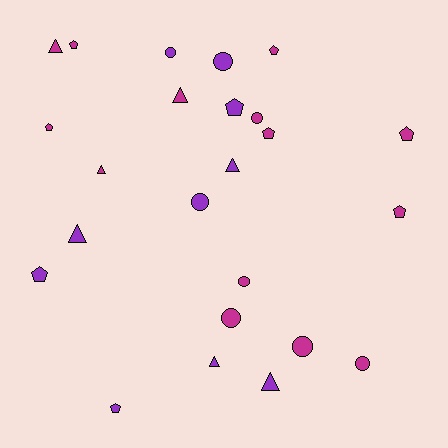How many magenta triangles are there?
There are 3 magenta triangles.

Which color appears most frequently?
Magenta, with 14 objects.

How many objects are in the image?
There are 24 objects.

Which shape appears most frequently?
Pentagon, with 9 objects.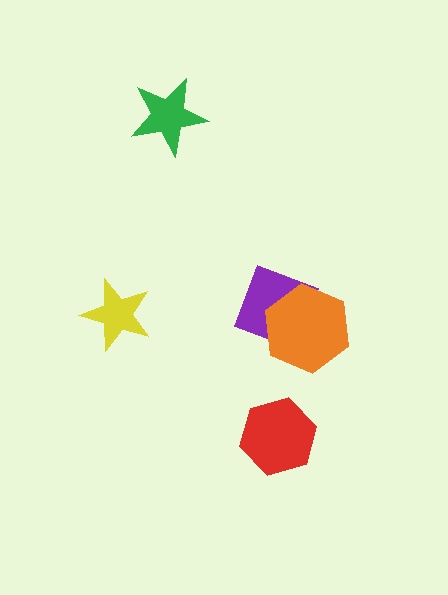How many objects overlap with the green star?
0 objects overlap with the green star.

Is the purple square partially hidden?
Yes, it is partially covered by another shape.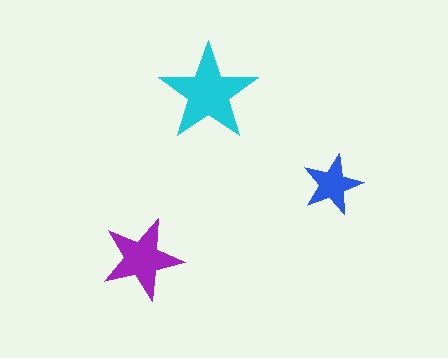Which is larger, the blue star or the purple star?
The purple one.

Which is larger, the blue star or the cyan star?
The cyan one.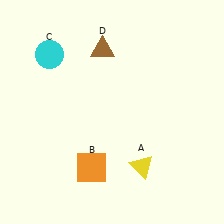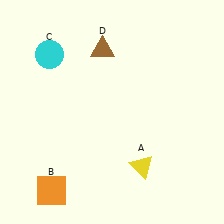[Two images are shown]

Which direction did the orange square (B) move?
The orange square (B) moved left.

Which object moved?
The orange square (B) moved left.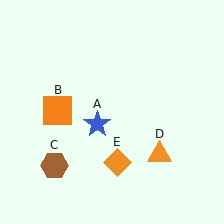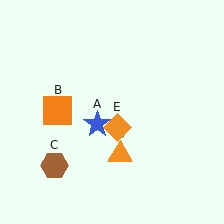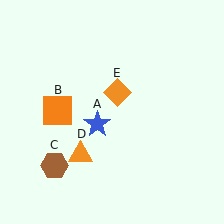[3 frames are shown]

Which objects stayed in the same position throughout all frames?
Blue star (object A) and orange square (object B) and brown hexagon (object C) remained stationary.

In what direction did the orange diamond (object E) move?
The orange diamond (object E) moved up.